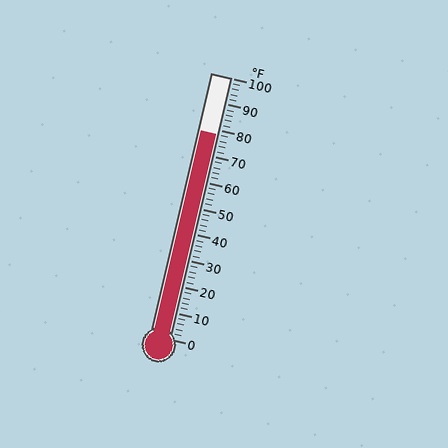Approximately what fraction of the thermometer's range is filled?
The thermometer is filled to approximately 80% of its range.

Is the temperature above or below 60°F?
The temperature is above 60°F.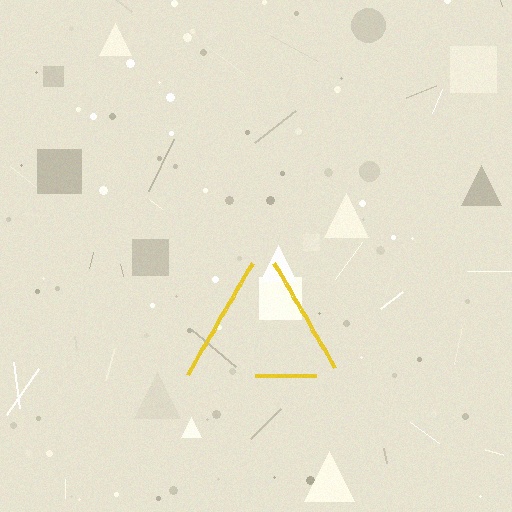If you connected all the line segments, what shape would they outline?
They would outline a triangle.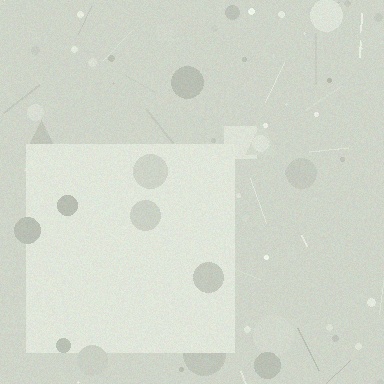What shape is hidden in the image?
A square is hidden in the image.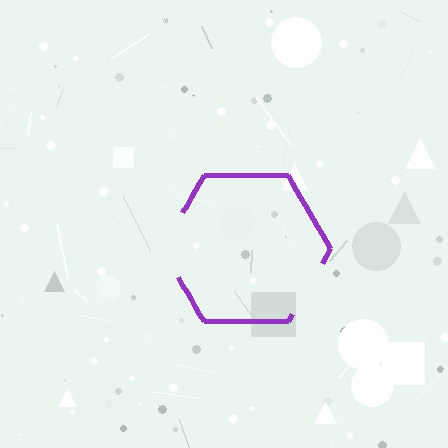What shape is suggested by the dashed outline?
The dashed outline suggests a hexagon.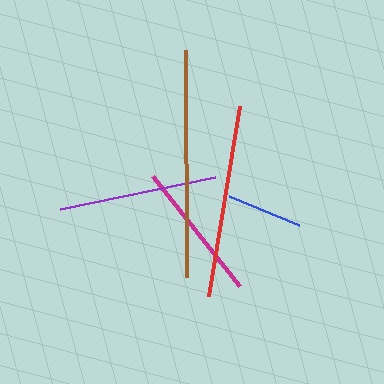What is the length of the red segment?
The red segment is approximately 192 pixels long.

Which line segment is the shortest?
The blue line is the shortest at approximately 76 pixels.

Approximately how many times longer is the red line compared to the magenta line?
The red line is approximately 1.4 times the length of the magenta line.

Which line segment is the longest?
The brown line is the longest at approximately 227 pixels.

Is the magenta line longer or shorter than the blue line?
The magenta line is longer than the blue line.